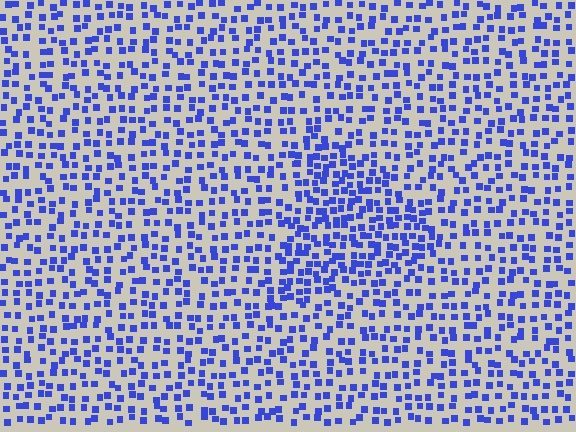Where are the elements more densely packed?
The elements are more densely packed inside the triangle boundary.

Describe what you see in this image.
The image contains small blue elements arranged at two different densities. A triangle-shaped region is visible where the elements are more densely packed than the surrounding area.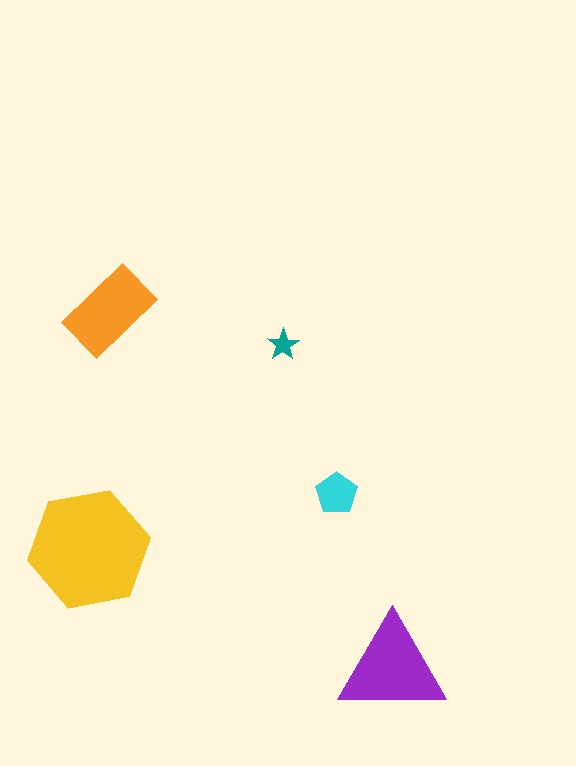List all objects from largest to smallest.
The yellow hexagon, the purple triangle, the orange rectangle, the cyan pentagon, the teal star.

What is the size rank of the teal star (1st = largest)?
5th.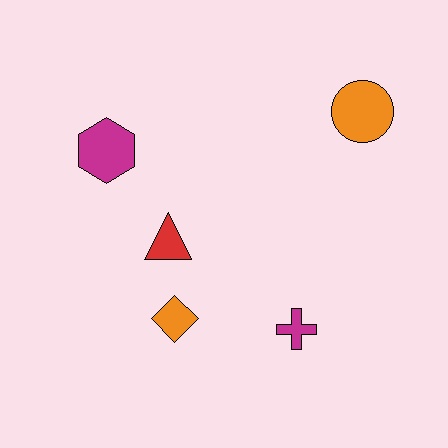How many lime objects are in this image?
There are no lime objects.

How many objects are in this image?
There are 5 objects.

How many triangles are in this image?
There is 1 triangle.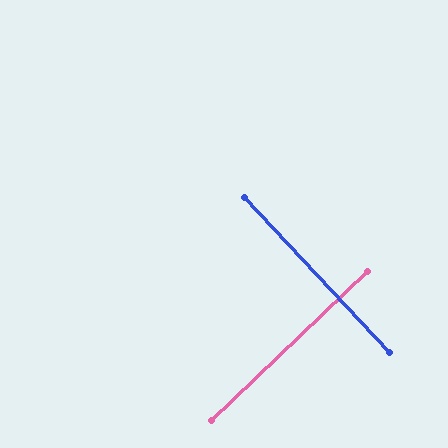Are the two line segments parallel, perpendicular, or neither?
Perpendicular — they meet at approximately 89°.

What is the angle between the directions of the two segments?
Approximately 89 degrees.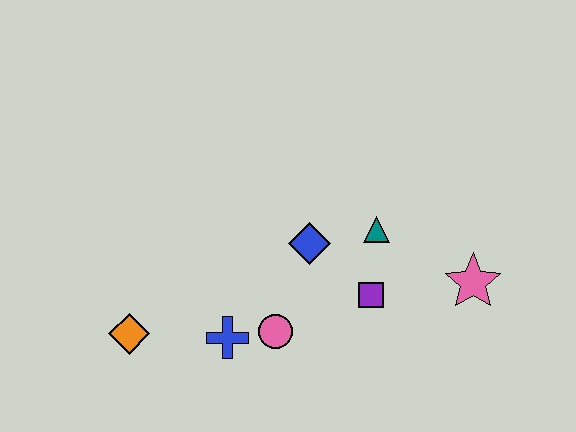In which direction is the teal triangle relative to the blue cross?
The teal triangle is to the right of the blue cross.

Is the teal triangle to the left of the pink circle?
No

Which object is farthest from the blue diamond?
The orange diamond is farthest from the blue diamond.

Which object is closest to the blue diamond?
The teal triangle is closest to the blue diamond.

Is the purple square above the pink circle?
Yes